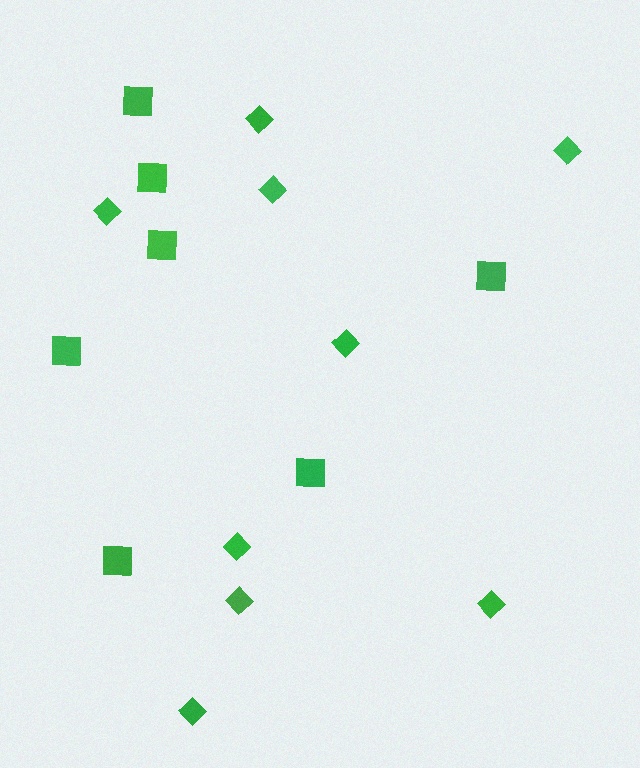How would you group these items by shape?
There are 2 groups: one group of squares (7) and one group of diamonds (9).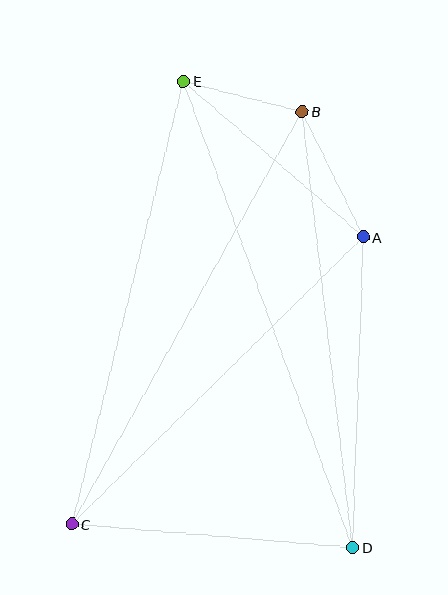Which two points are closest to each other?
Points B and E are closest to each other.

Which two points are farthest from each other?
Points D and E are farthest from each other.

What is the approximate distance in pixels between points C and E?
The distance between C and E is approximately 456 pixels.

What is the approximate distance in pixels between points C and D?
The distance between C and D is approximately 282 pixels.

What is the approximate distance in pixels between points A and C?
The distance between A and C is approximately 409 pixels.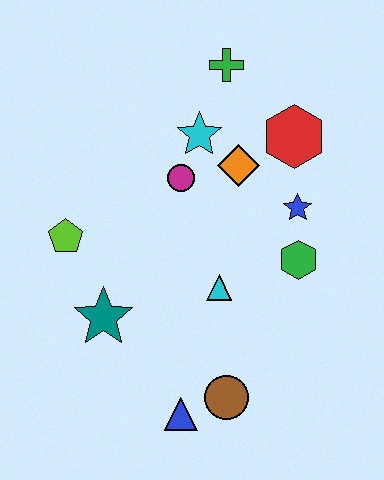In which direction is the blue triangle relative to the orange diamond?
The blue triangle is below the orange diamond.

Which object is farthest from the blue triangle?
The green cross is farthest from the blue triangle.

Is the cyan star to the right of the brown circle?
No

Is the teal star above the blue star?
No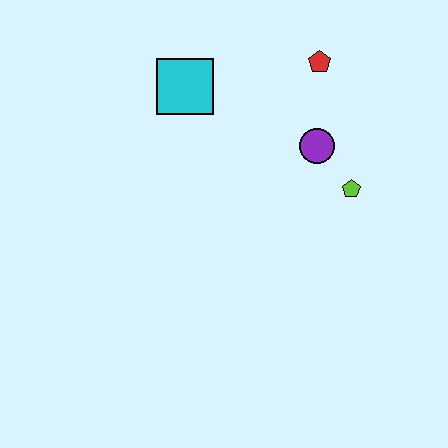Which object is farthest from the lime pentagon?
The cyan square is farthest from the lime pentagon.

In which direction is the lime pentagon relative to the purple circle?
The lime pentagon is below the purple circle.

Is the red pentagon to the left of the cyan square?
No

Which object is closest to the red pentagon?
The purple circle is closest to the red pentagon.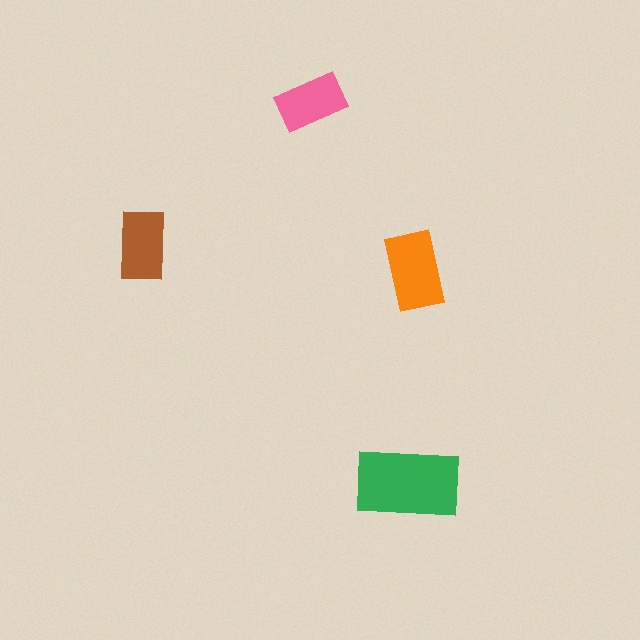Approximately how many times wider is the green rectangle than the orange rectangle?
About 1.5 times wider.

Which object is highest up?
The pink rectangle is topmost.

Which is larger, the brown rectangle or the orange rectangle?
The orange one.